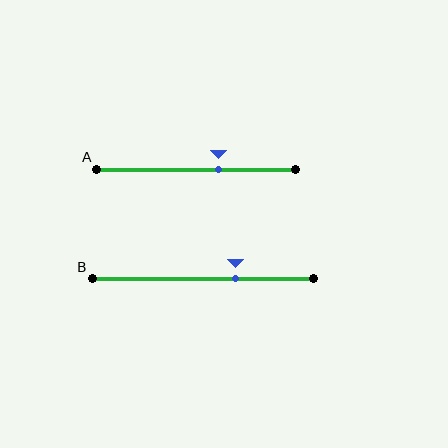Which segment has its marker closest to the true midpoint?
Segment A has its marker closest to the true midpoint.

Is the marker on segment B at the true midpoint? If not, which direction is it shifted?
No, the marker on segment B is shifted to the right by about 15% of the segment length.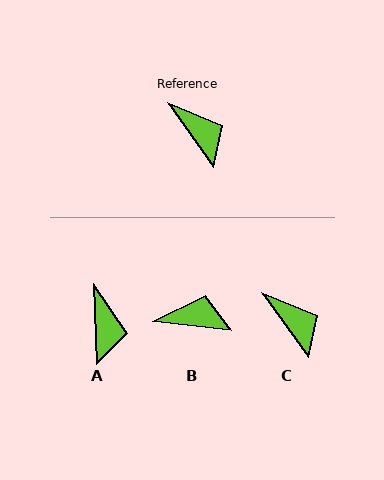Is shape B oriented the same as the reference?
No, it is off by about 49 degrees.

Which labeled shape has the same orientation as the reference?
C.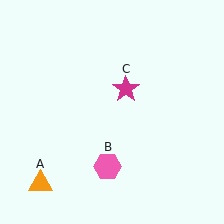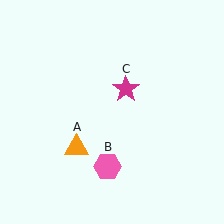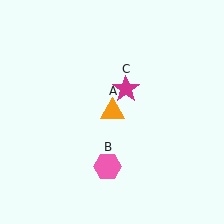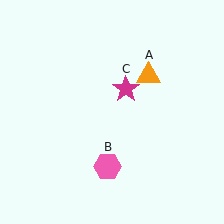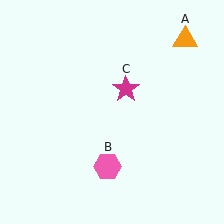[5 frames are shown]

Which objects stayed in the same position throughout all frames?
Pink hexagon (object B) and magenta star (object C) remained stationary.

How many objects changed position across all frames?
1 object changed position: orange triangle (object A).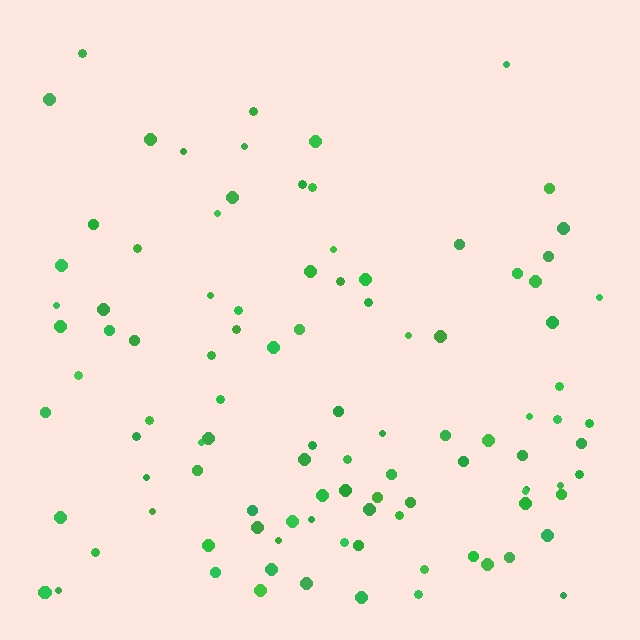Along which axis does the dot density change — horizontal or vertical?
Vertical.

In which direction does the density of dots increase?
From top to bottom, with the bottom side densest.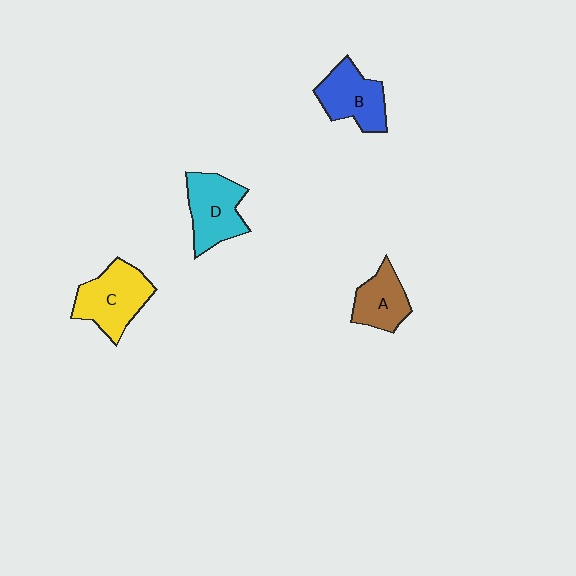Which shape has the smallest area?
Shape A (brown).